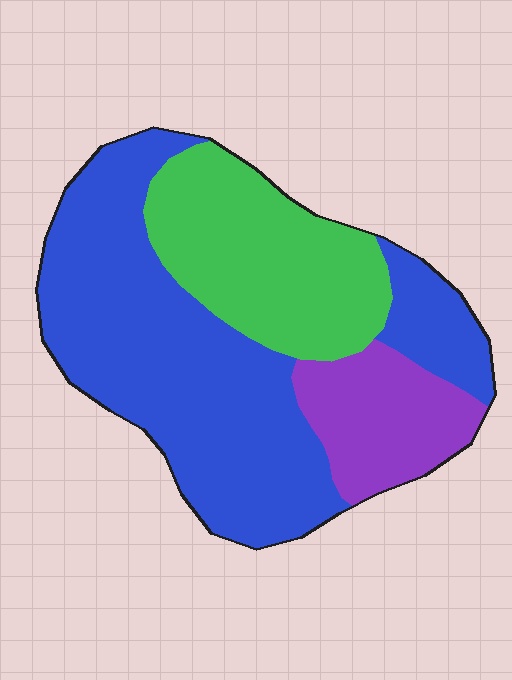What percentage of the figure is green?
Green covers roughly 30% of the figure.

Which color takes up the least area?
Purple, at roughly 15%.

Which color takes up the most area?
Blue, at roughly 55%.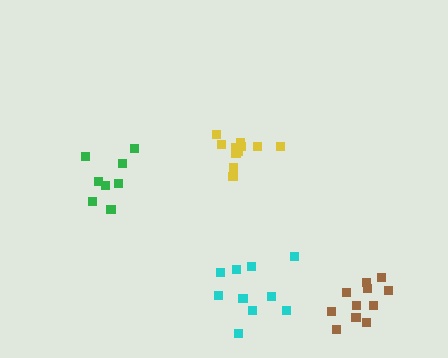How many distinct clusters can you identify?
There are 4 distinct clusters.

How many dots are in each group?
Group 1: 8 dots, Group 2: 11 dots, Group 3: 11 dots, Group 4: 10 dots (40 total).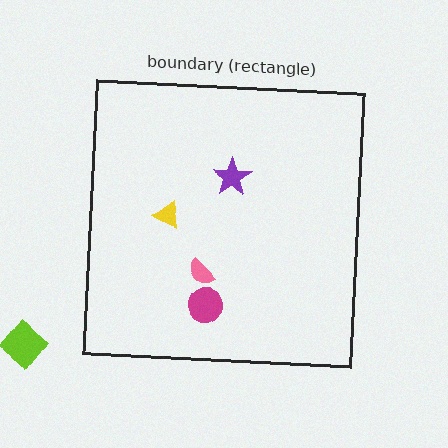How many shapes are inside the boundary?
4 inside, 1 outside.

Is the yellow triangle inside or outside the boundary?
Inside.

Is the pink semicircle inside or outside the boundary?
Inside.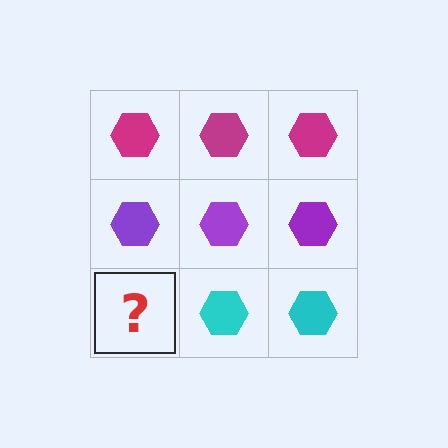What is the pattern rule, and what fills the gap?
The rule is that each row has a consistent color. The gap should be filled with a cyan hexagon.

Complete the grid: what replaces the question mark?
The question mark should be replaced with a cyan hexagon.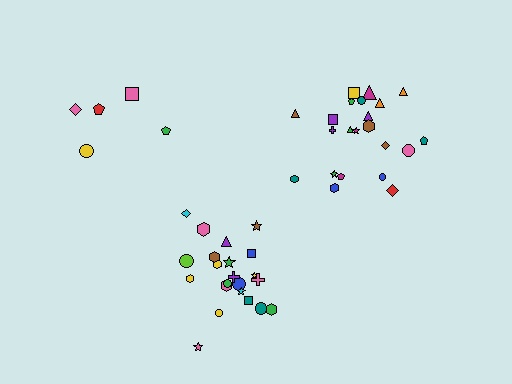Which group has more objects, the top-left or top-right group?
The top-right group.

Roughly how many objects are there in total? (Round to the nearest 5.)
Roughly 50 objects in total.